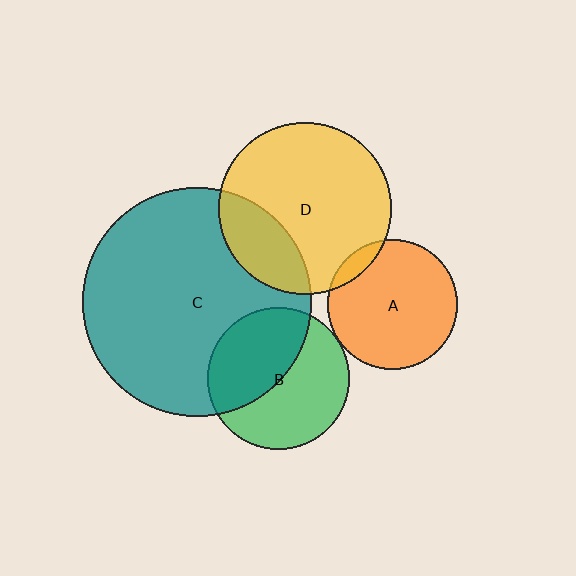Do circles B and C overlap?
Yes.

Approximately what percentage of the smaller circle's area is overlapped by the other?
Approximately 45%.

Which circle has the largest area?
Circle C (teal).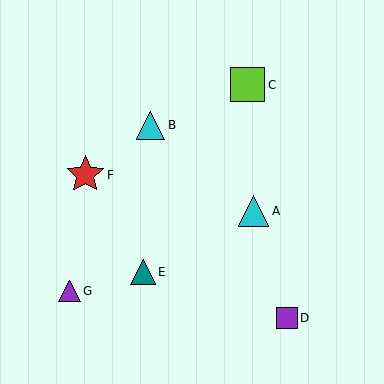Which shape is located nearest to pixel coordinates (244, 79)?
The lime square (labeled C) at (248, 85) is nearest to that location.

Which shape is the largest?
The red star (labeled F) is the largest.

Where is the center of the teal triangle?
The center of the teal triangle is at (143, 272).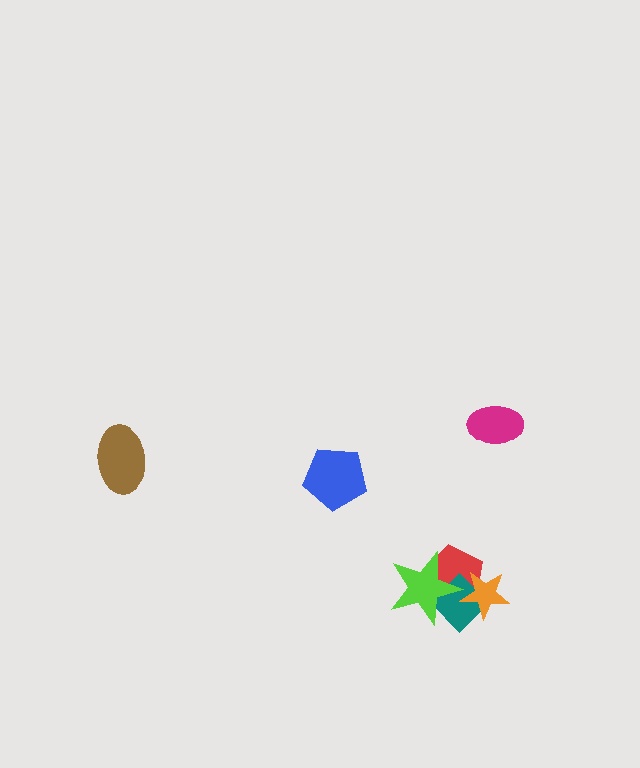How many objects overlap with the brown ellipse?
0 objects overlap with the brown ellipse.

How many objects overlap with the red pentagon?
3 objects overlap with the red pentagon.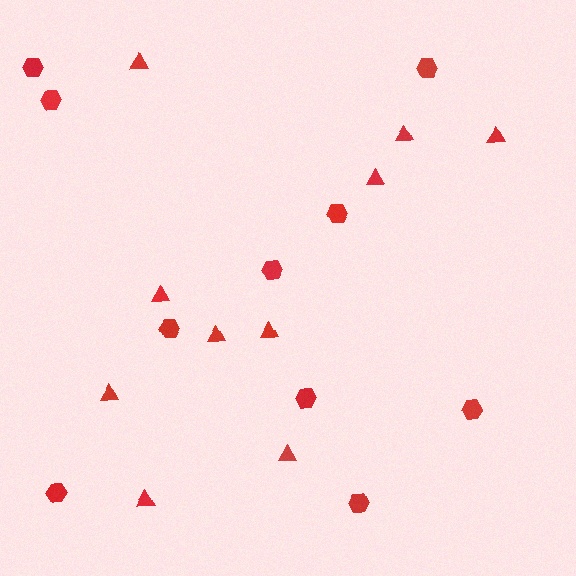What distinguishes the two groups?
There are 2 groups: one group of triangles (10) and one group of hexagons (10).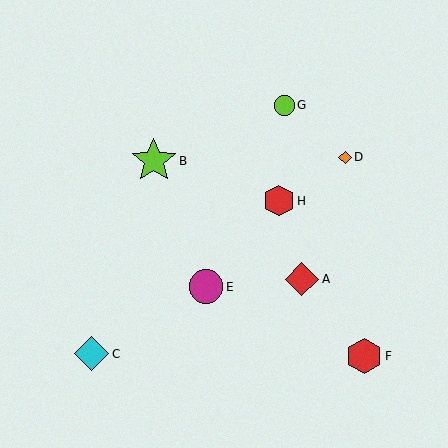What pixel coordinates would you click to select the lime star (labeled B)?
Click at (154, 161) to select the lime star B.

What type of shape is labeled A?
Shape A is a red diamond.